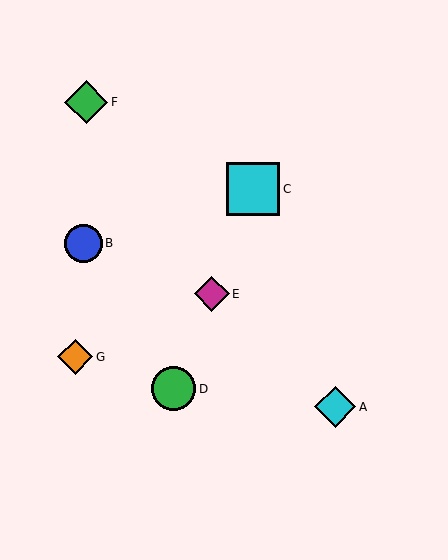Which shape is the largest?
The cyan square (labeled C) is the largest.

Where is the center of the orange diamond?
The center of the orange diamond is at (75, 357).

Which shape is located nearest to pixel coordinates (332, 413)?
The cyan diamond (labeled A) at (335, 407) is nearest to that location.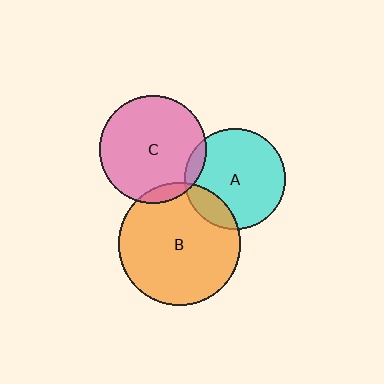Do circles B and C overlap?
Yes.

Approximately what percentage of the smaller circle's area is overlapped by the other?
Approximately 5%.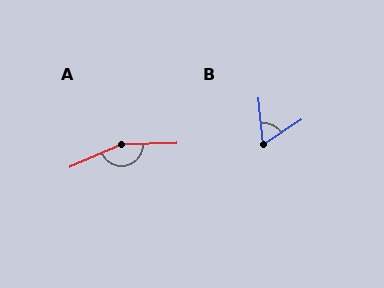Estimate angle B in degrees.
Approximately 61 degrees.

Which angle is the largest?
A, at approximately 158 degrees.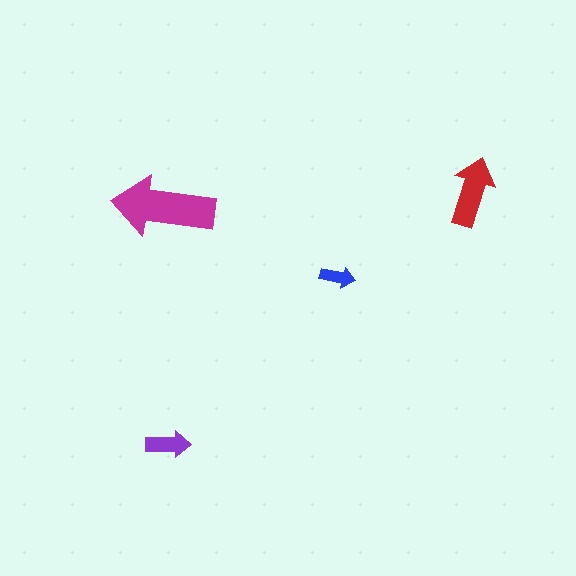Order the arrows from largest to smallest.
the magenta one, the red one, the purple one, the blue one.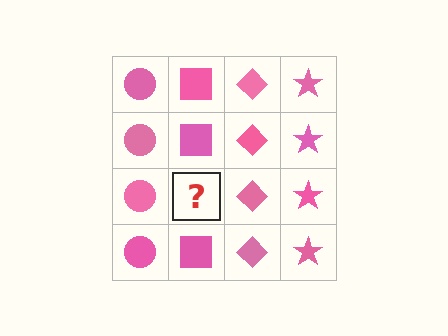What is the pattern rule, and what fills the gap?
The rule is that each column has a consistent shape. The gap should be filled with a pink square.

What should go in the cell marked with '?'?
The missing cell should contain a pink square.